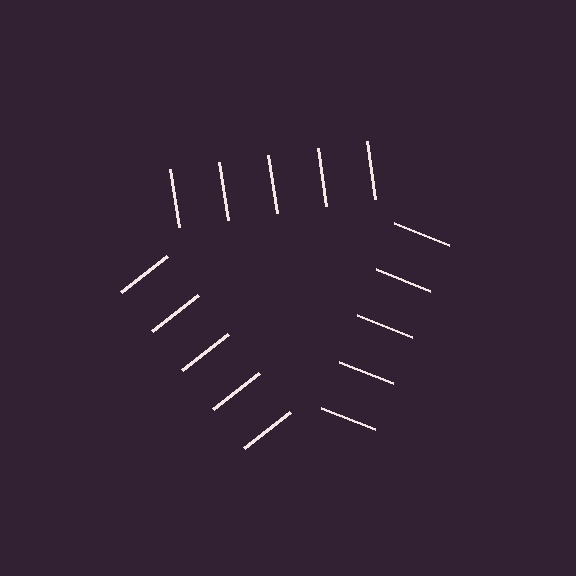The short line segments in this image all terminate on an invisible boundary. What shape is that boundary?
An illusory triangle — the line segments terminate on its edges but no continuous stroke is drawn.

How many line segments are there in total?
15 — 5 along each of the 3 edges.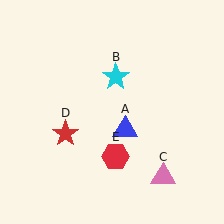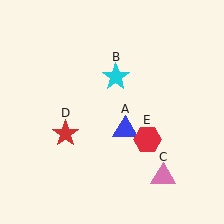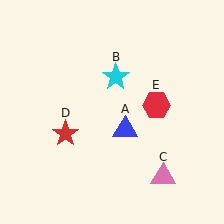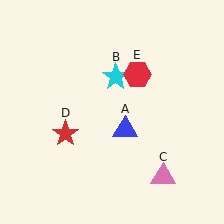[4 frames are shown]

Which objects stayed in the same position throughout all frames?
Blue triangle (object A) and cyan star (object B) and pink triangle (object C) and red star (object D) remained stationary.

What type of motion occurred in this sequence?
The red hexagon (object E) rotated counterclockwise around the center of the scene.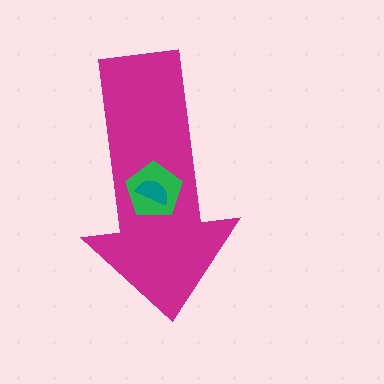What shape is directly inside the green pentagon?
The teal semicircle.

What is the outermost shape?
The magenta arrow.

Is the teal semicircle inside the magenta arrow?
Yes.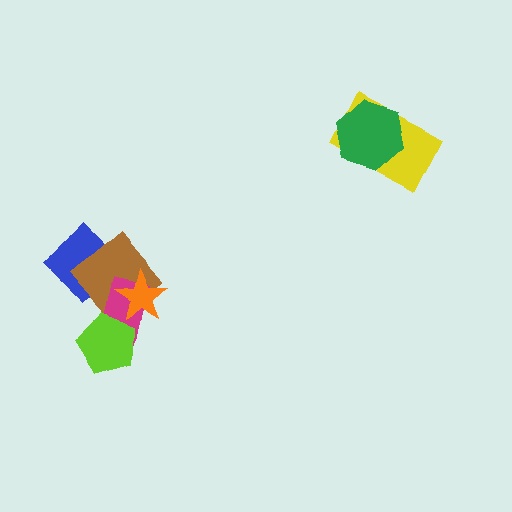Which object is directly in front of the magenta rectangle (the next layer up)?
The lime pentagon is directly in front of the magenta rectangle.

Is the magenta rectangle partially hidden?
Yes, it is partially covered by another shape.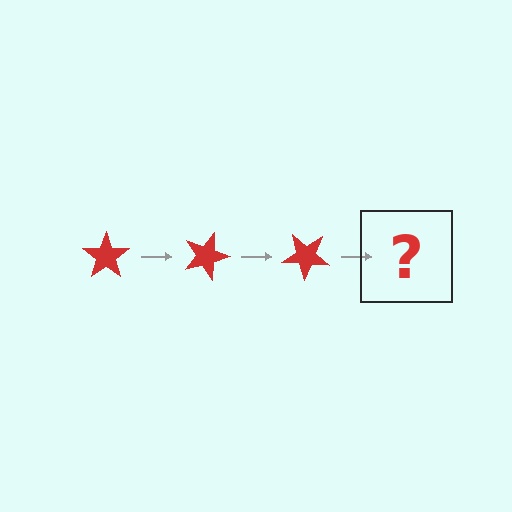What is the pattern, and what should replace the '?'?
The pattern is that the star rotates 20 degrees each step. The '?' should be a red star rotated 60 degrees.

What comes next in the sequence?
The next element should be a red star rotated 60 degrees.